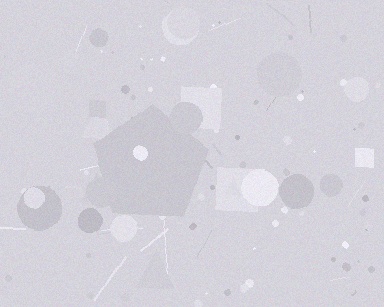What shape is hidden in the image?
A pentagon is hidden in the image.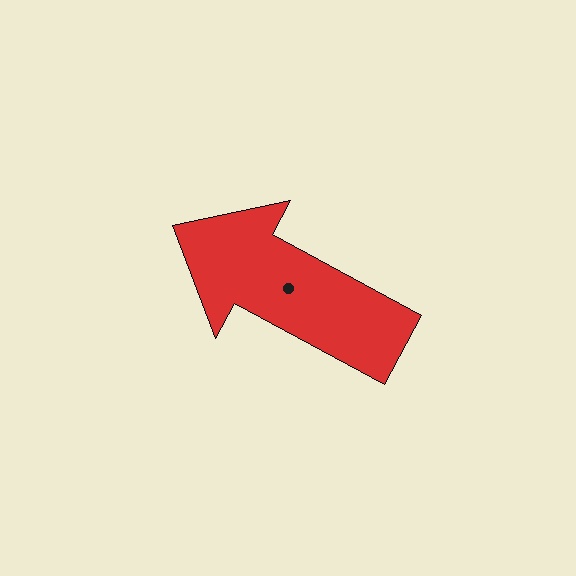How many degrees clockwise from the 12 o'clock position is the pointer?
Approximately 298 degrees.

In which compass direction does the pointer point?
Northwest.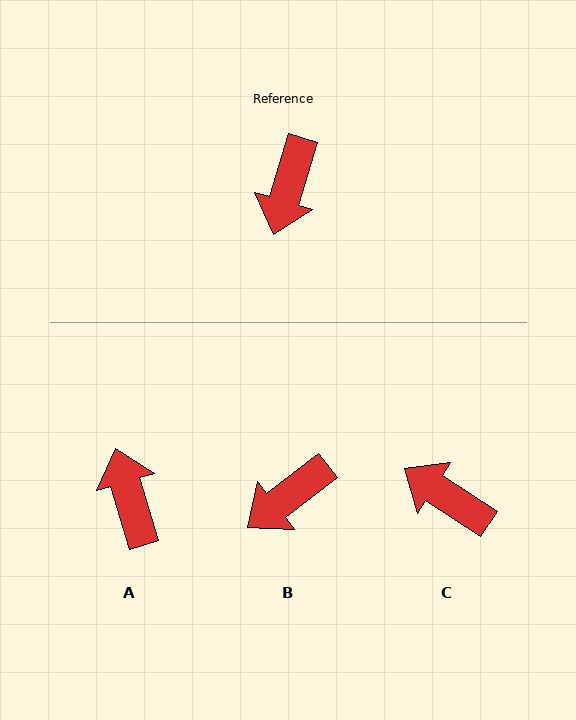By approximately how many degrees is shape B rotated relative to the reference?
Approximately 36 degrees clockwise.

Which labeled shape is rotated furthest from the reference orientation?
A, about 147 degrees away.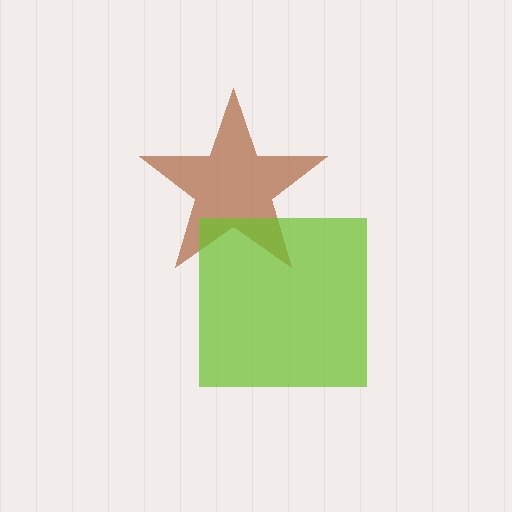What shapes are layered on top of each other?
The layered shapes are: a brown star, a lime square.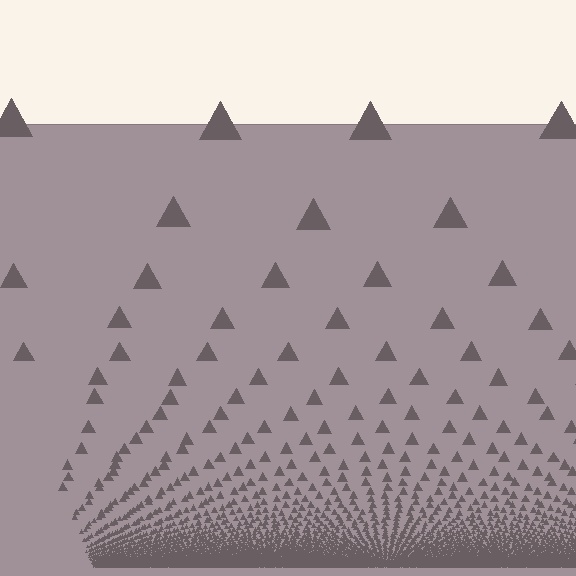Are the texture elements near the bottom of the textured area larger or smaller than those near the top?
Smaller. The gradient is inverted — elements near the bottom are smaller and denser.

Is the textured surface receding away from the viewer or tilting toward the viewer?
The surface appears to tilt toward the viewer. Texture elements get larger and sparser toward the top.